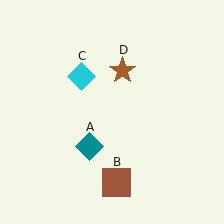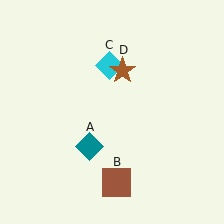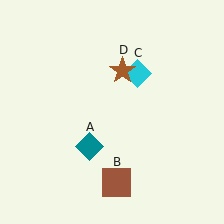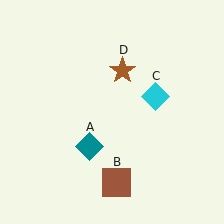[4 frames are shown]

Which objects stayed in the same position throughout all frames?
Teal diamond (object A) and brown square (object B) and brown star (object D) remained stationary.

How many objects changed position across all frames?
1 object changed position: cyan diamond (object C).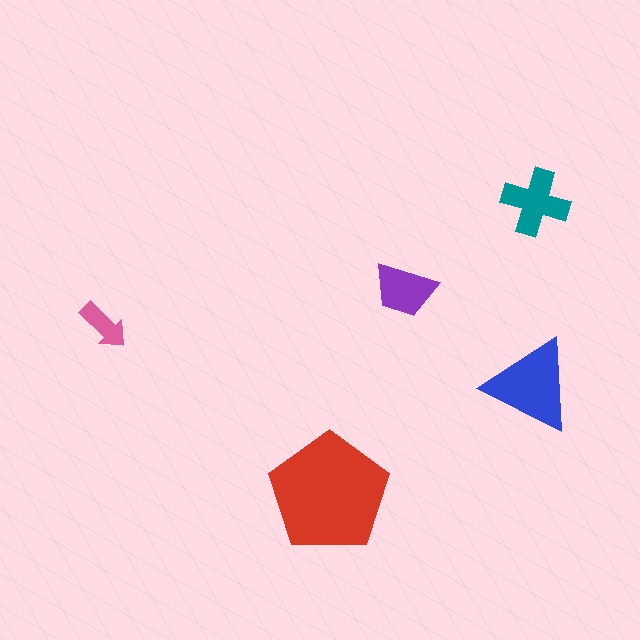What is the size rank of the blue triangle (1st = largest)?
2nd.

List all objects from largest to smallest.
The red pentagon, the blue triangle, the teal cross, the purple trapezoid, the pink arrow.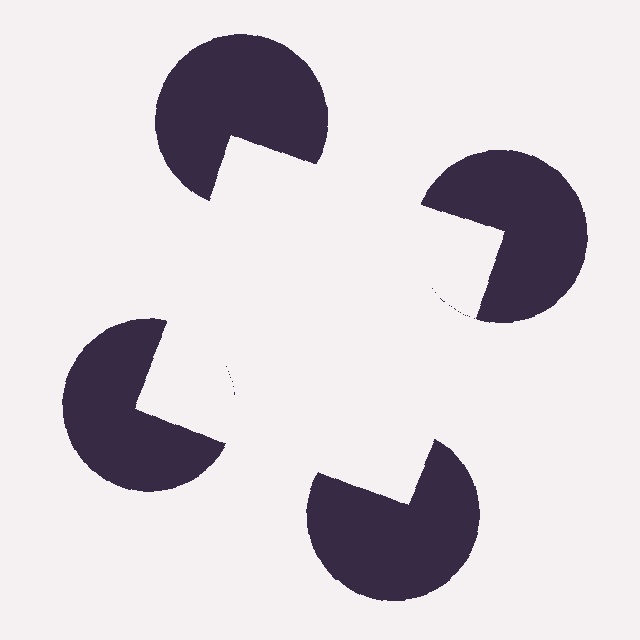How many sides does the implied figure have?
4 sides.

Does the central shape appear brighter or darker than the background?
It typically appears slightly brighter than the background, even though no actual brightness change is drawn.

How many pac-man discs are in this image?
There are 4 — one at each vertex of the illusory square.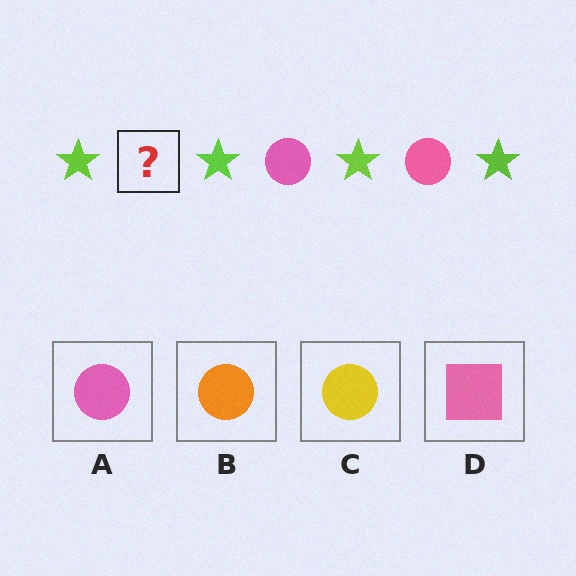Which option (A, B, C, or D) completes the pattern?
A.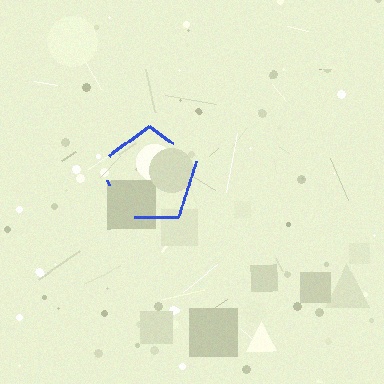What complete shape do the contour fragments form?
The contour fragments form a pentagon.